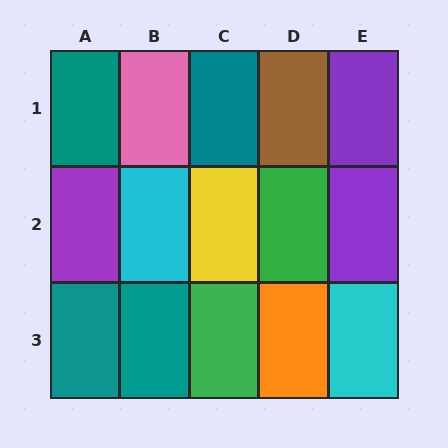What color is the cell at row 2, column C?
Yellow.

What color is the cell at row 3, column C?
Green.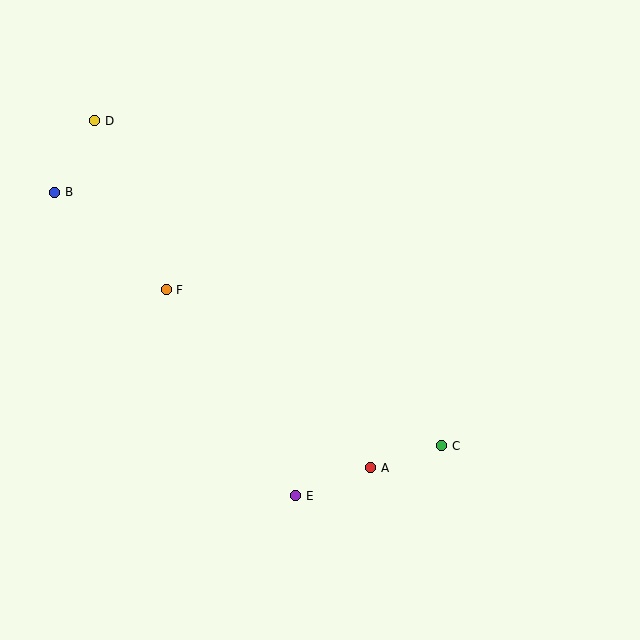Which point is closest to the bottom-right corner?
Point C is closest to the bottom-right corner.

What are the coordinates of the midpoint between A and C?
The midpoint between A and C is at (406, 457).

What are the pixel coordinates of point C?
Point C is at (442, 446).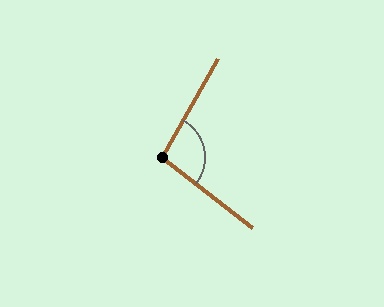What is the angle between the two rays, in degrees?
Approximately 98 degrees.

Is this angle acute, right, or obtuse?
It is obtuse.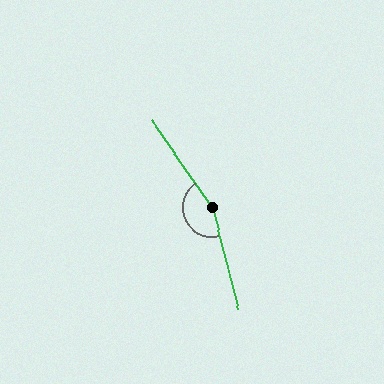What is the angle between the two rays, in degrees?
Approximately 159 degrees.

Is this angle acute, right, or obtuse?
It is obtuse.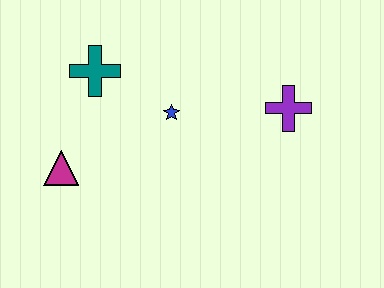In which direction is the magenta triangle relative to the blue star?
The magenta triangle is to the left of the blue star.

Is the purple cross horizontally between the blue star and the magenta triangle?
No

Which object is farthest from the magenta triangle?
The purple cross is farthest from the magenta triangle.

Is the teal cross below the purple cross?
No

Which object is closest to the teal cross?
The blue star is closest to the teal cross.